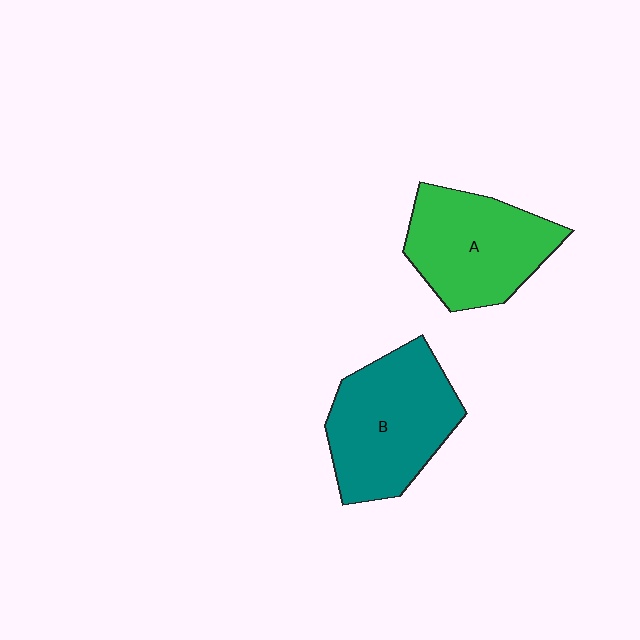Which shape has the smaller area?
Shape A (green).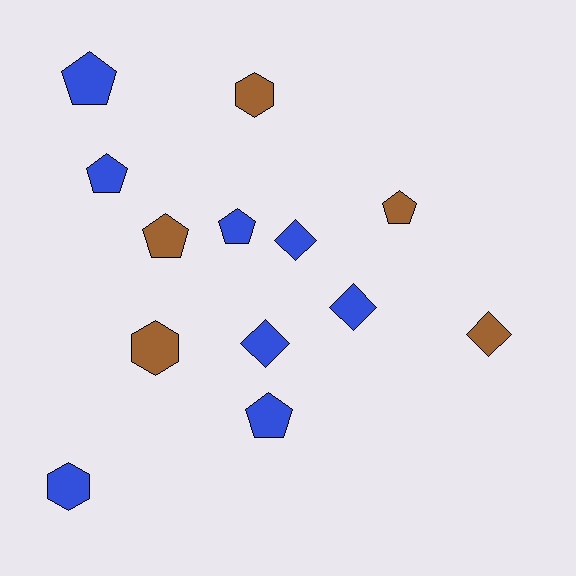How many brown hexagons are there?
There are 2 brown hexagons.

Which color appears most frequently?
Blue, with 8 objects.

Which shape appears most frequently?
Pentagon, with 6 objects.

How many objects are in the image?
There are 13 objects.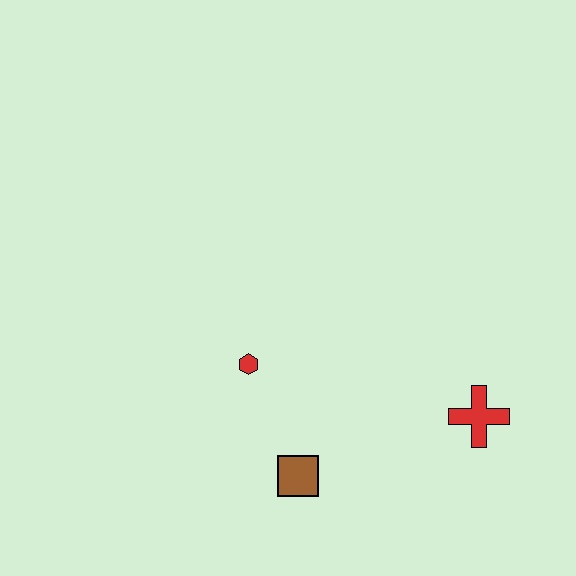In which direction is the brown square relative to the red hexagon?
The brown square is below the red hexagon.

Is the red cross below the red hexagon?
Yes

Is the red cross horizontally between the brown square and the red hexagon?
No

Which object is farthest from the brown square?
The red cross is farthest from the brown square.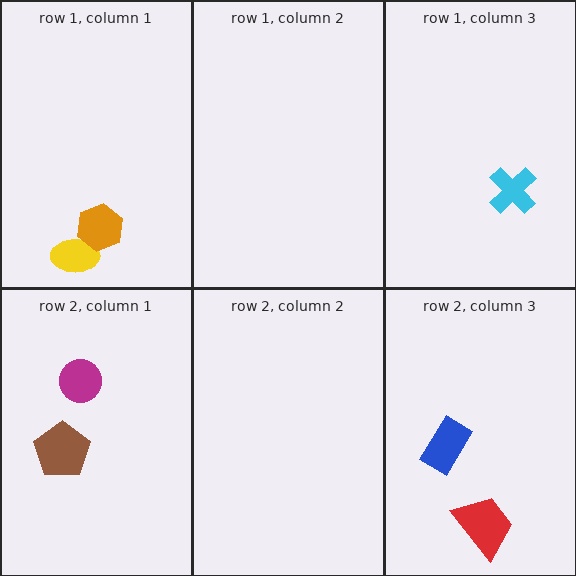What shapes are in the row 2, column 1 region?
The magenta circle, the brown pentagon.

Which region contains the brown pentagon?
The row 2, column 1 region.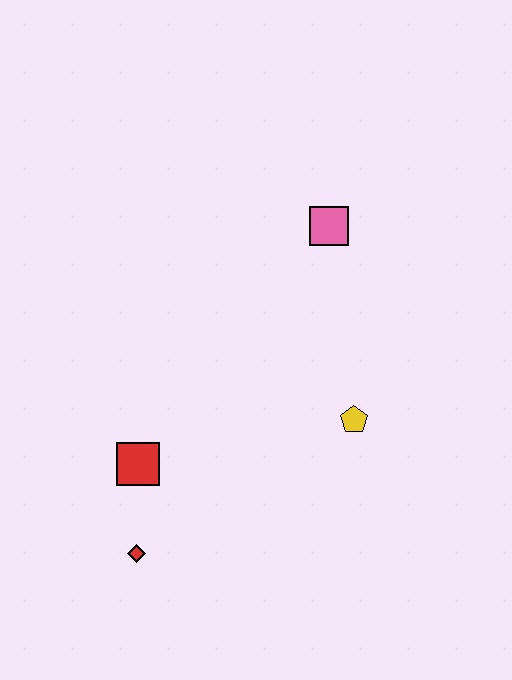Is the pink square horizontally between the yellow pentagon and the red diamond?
Yes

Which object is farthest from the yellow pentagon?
The red diamond is farthest from the yellow pentagon.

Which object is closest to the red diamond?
The red square is closest to the red diamond.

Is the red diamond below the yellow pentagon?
Yes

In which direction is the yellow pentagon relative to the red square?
The yellow pentagon is to the right of the red square.